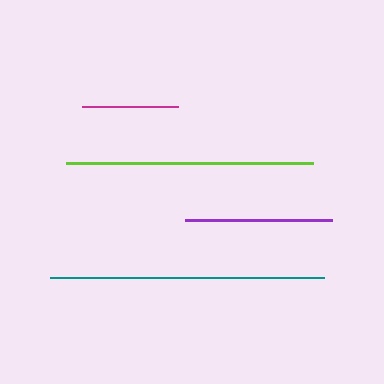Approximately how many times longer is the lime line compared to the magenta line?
The lime line is approximately 2.6 times the length of the magenta line.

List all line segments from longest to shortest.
From longest to shortest: teal, lime, purple, magenta.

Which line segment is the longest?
The teal line is the longest at approximately 274 pixels.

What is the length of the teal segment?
The teal segment is approximately 274 pixels long.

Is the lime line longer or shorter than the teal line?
The teal line is longer than the lime line.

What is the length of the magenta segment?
The magenta segment is approximately 96 pixels long.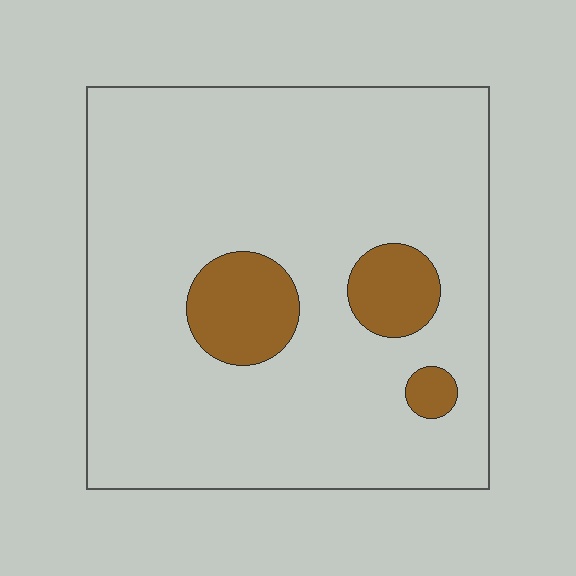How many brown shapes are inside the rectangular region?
3.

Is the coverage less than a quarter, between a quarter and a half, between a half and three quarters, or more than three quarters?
Less than a quarter.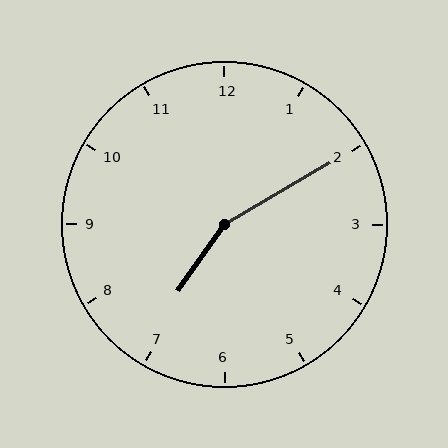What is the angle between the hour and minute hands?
Approximately 155 degrees.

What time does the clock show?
7:10.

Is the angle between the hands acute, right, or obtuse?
It is obtuse.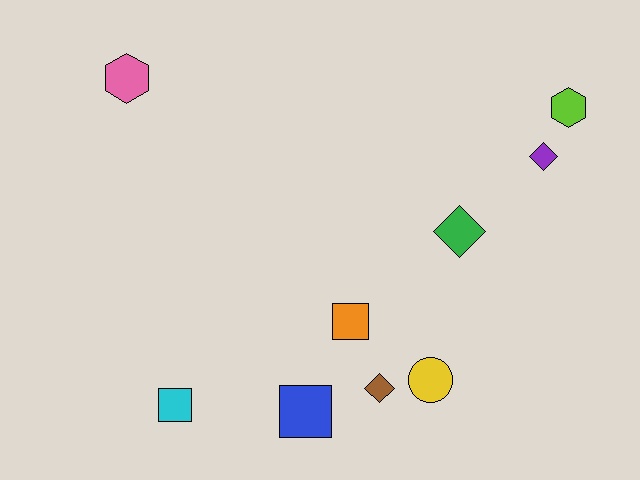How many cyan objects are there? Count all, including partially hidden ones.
There is 1 cyan object.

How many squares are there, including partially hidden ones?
There are 3 squares.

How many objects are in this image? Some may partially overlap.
There are 9 objects.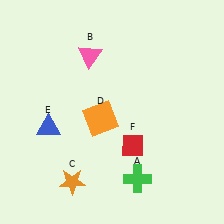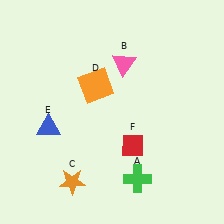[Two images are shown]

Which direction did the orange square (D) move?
The orange square (D) moved up.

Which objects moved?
The objects that moved are: the pink triangle (B), the orange square (D).